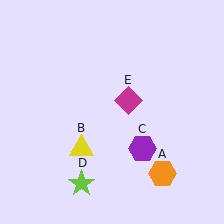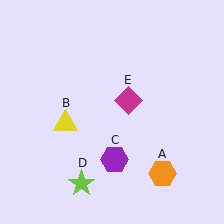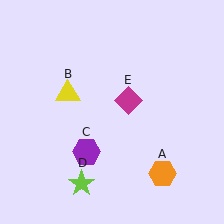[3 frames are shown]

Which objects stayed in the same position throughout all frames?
Orange hexagon (object A) and lime star (object D) and magenta diamond (object E) remained stationary.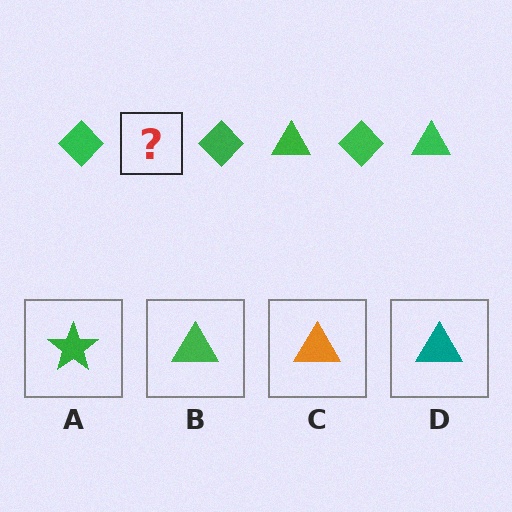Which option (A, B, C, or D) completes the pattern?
B.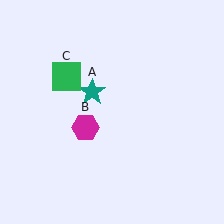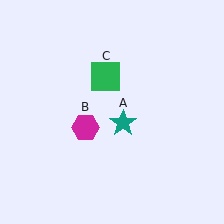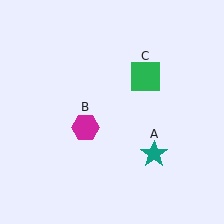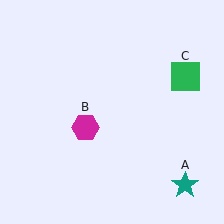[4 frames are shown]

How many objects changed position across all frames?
2 objects changed position: teal star (object A), green square (object C).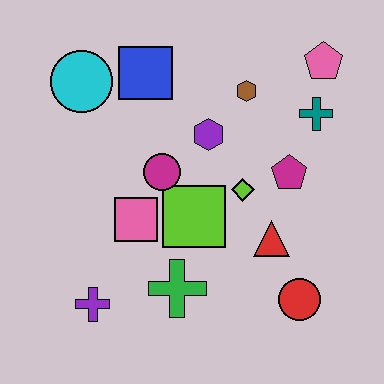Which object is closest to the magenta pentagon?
The lime diamond is closest to the magenta pentagon.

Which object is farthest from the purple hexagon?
The purple cross is farthest from the purple hexagon.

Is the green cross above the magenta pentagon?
No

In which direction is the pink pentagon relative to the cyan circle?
The pink pentagon is to the right of the cyan circle.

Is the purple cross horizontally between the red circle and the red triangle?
No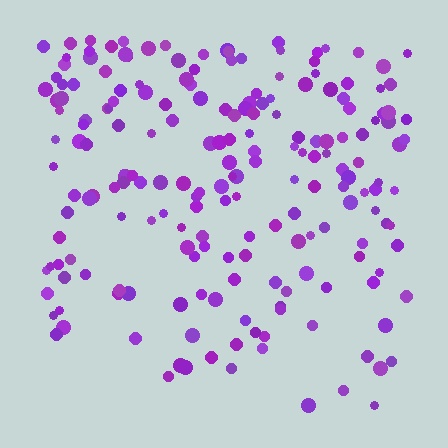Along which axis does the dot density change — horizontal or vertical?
Vertical.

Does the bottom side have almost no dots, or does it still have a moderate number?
Still a moderate number, just noticeably fewer than the top.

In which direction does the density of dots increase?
From bottom to top, with the top side densest.